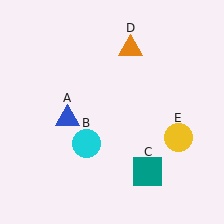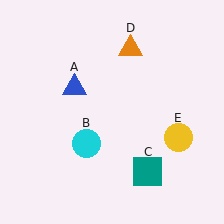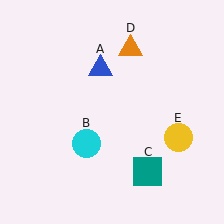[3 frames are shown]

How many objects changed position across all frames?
1 object changed position: blue triangle (object A).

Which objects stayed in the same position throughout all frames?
Cyan circle (object B) and teal square (object C) and orange triangle (object D) and yellow circle (object E) remained stationary.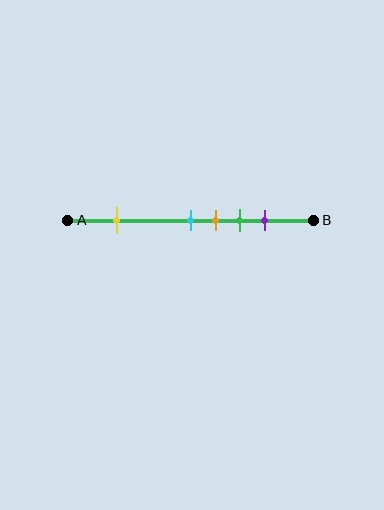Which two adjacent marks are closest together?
The cyan and orange marks are the closest adjacent pair.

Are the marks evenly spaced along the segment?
No, the marks are not evenly spaced.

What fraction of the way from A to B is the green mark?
The green mark is approximately 70% (0.7) of the way from A to B.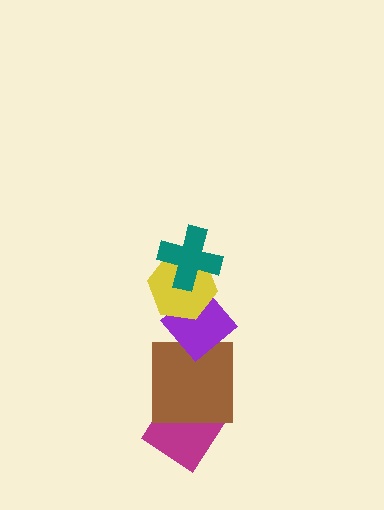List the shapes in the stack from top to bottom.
From top to bottom: the teal cross, the yellow hexagon, the purple diamond, the brown square, the magenta diamond.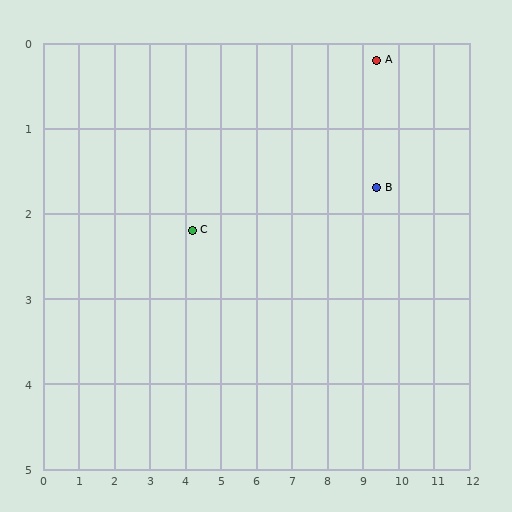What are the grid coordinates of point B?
Point B is at approximately (9.4, 1.7).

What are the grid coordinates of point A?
Point A is at approximately (9.4, 0.2).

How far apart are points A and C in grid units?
Points A and C are about 5.6 grid units apart.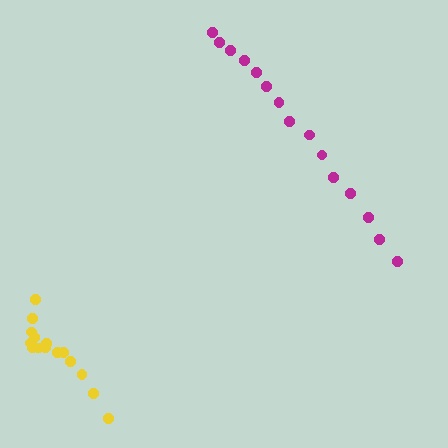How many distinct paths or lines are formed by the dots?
There are 2 distinct paths.